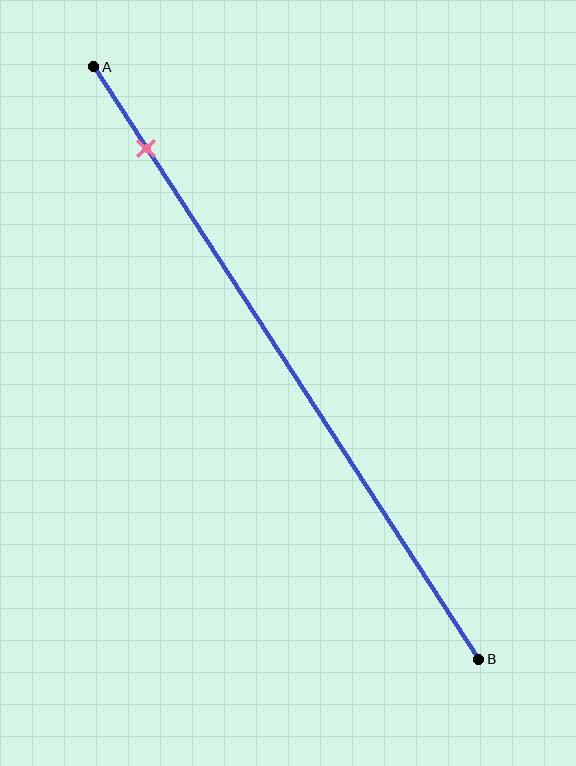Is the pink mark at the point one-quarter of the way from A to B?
No, the mark is at about 15% from A, not at the 25% one-quarter point.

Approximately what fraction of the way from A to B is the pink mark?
The pink mark is approximately 15% of the way from A to B.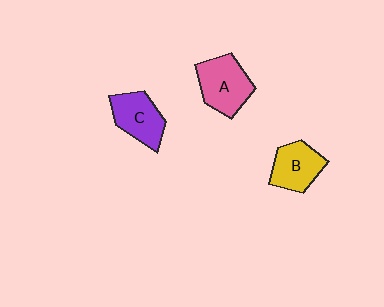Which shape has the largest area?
Shape A (pink).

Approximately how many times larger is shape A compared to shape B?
Approximately 1.2 times.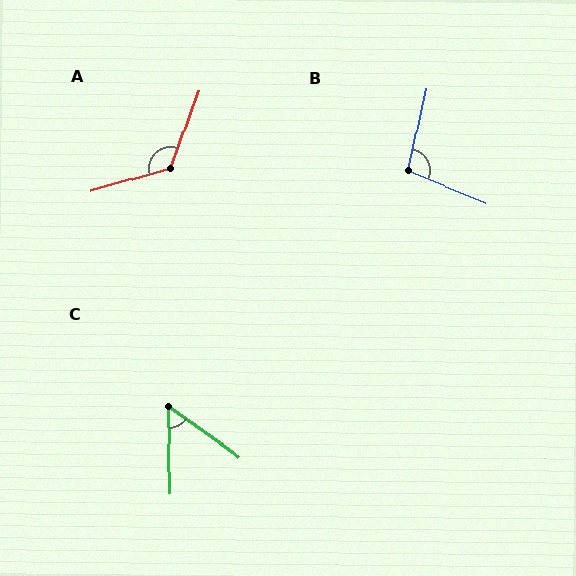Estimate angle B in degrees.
Approximately 100 degrees.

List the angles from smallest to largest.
C (53°), B (100°), A (126°).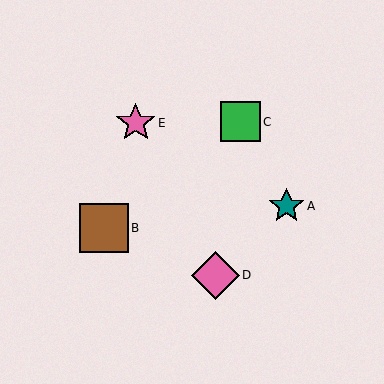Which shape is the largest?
The brown square (labeled B) is the largest.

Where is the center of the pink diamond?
The center of the pink diamond is at (215, 275).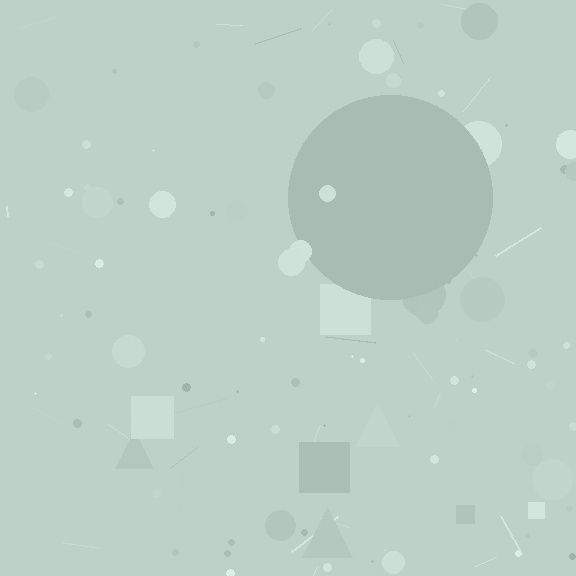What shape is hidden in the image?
A circle is hidden in the image.